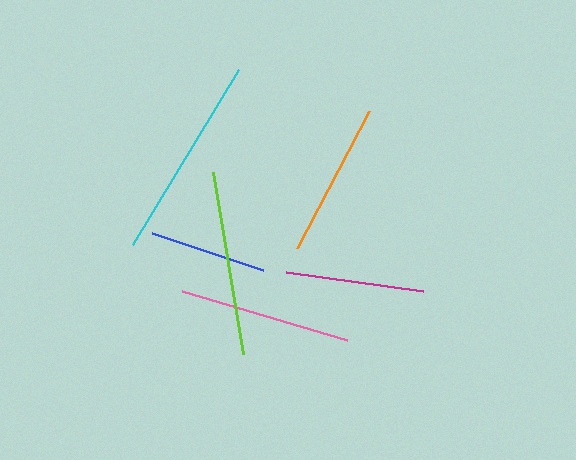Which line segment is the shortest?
The blue line is the shortest at approximately 117 pixels.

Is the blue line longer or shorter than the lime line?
The lime line is longer than the blue line.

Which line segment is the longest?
The cyan line is the longest at approximately 204 pixels.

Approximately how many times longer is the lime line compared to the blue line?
The lime line is approximately 1.6 times the length of the blue line.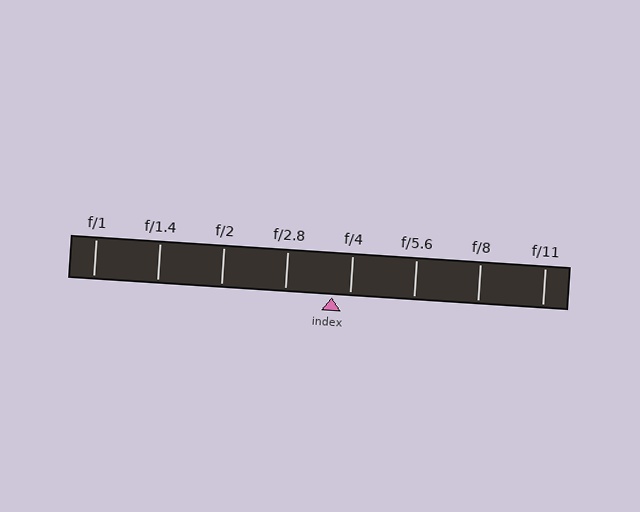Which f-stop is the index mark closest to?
The index mark is closest to f/4.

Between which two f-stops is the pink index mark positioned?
The index mark is between f/2.8 and f/4.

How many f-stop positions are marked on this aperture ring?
There are 8 f-stop positions marked.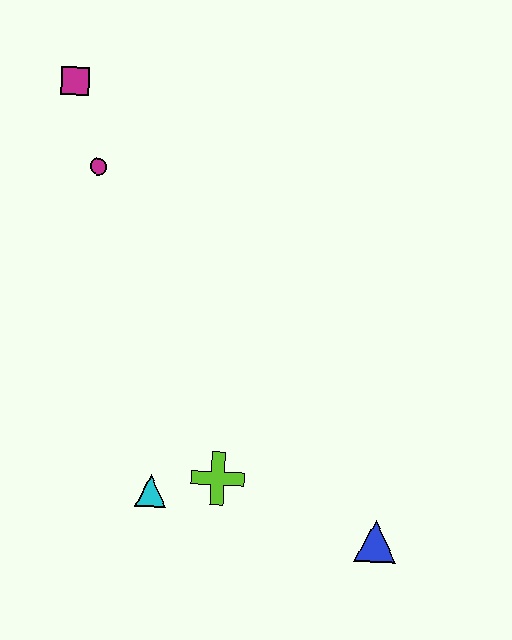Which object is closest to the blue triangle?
The lime cross is closest to the blue triangle.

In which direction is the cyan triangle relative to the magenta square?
The cyan triangle is below the magenta square.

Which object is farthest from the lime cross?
The magenta square is farthest from the lime cross.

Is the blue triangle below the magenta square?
Yes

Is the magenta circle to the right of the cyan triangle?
No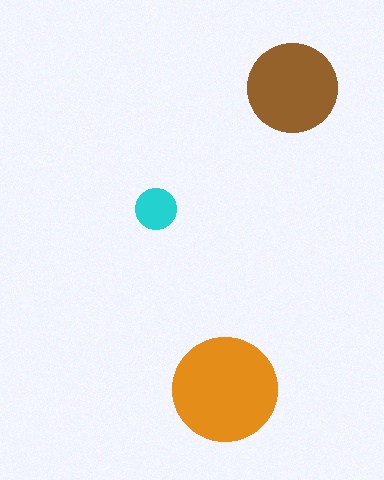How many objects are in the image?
There are 3 objects in the image.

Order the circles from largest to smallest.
the orange one, the brown one, the cyan one.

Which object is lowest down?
The orange circle is bottommost.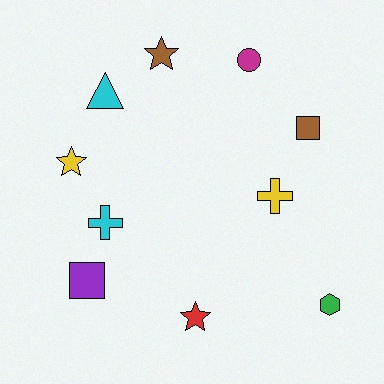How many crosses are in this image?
There are 2 crosses.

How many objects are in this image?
There are 10 objects.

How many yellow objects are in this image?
There are 2 yellow objects.